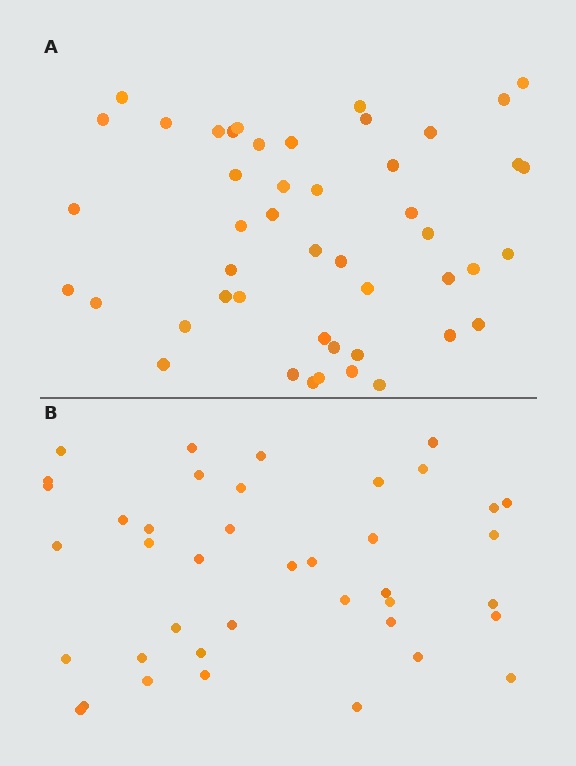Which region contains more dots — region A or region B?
Region A (the top region) has more dots.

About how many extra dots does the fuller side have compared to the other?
Region A has roughly 8 or so more dots than region B.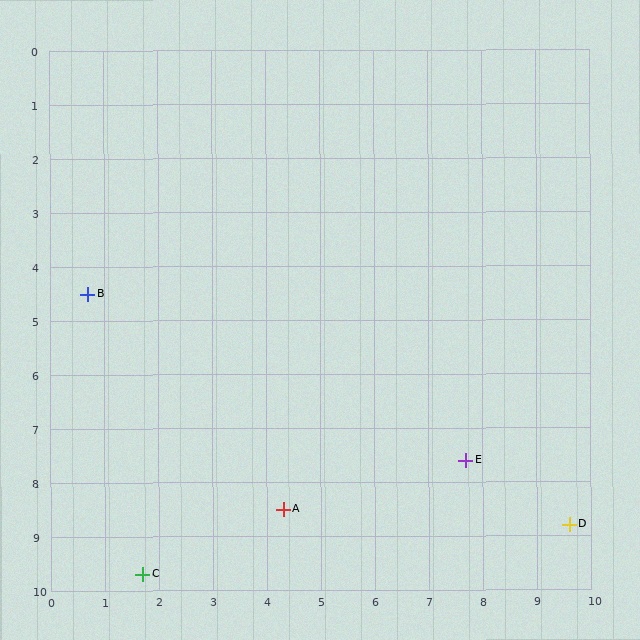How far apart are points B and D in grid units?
Points B and D are about 9.9 grid units apart.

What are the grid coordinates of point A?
Point A is at approximately (4.3, 8.5).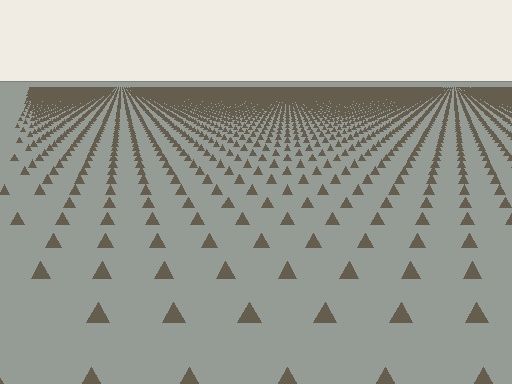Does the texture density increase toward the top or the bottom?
Density increases toward the top.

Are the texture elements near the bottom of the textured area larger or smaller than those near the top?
Larger. Near the bottom, elements are closer to the viewer and appear at a bigger on-screen size.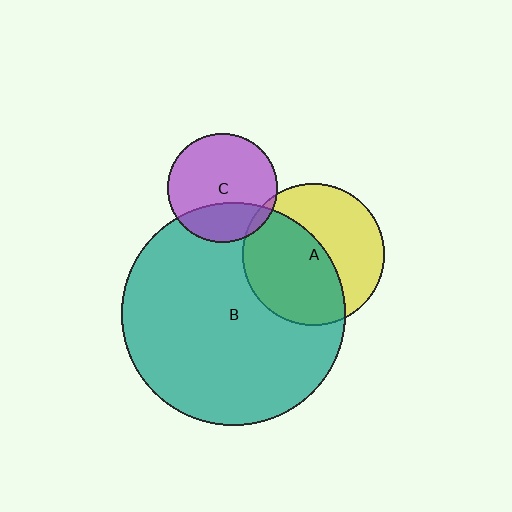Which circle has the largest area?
Circle B (teal).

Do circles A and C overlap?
Yes.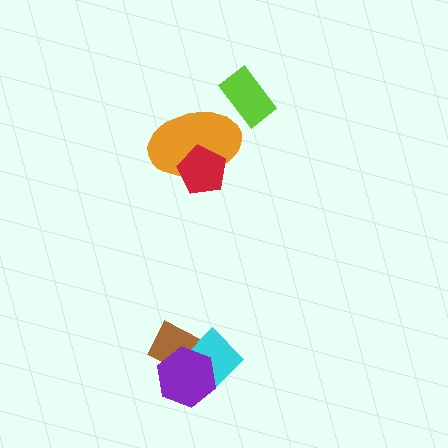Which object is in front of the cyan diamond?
The purple hexagon is in front of the cyan diamond.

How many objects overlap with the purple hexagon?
2 objects overlap with the purple hexagon.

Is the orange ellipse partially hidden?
Yes, it is partially covered by another shape.